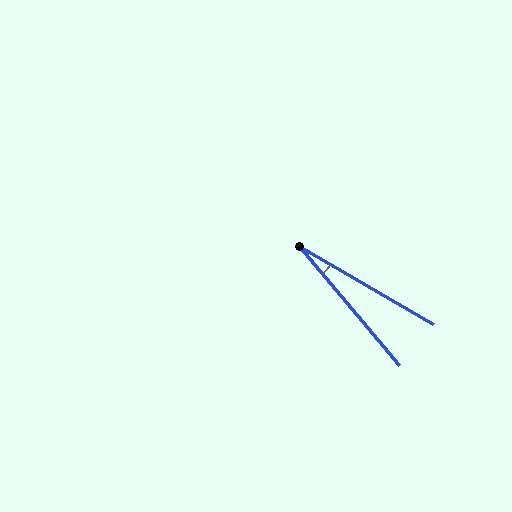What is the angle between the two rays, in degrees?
Approximately 20 degrees.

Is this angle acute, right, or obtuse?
It is acute.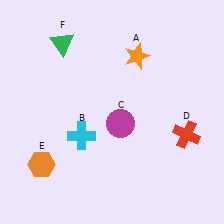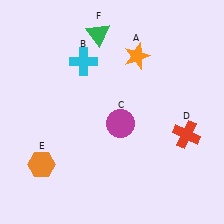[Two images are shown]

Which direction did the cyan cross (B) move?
The cyan cross (B) moved up.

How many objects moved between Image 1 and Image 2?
2 objects moved between the two images.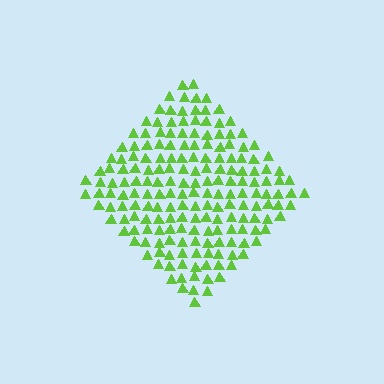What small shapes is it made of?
It is made of small triangles.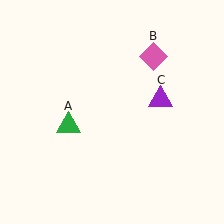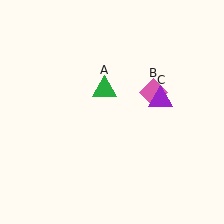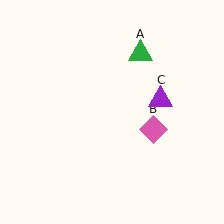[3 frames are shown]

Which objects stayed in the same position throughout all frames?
Purple triangle (object C) remained stationary.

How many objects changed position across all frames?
2 objects changed position: green triangle (object A), pink diamond (object B).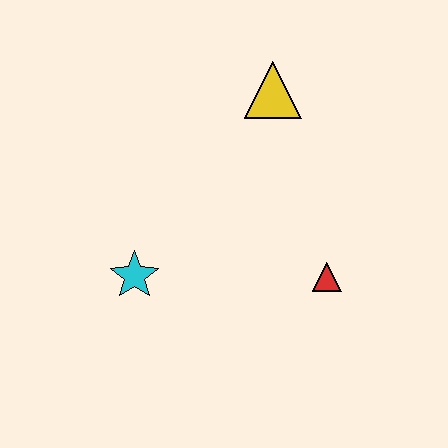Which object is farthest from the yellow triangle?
The cyan star is farthest from the yellow triangle.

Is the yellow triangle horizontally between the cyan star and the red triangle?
Yes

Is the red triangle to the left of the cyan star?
No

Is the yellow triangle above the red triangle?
Yes